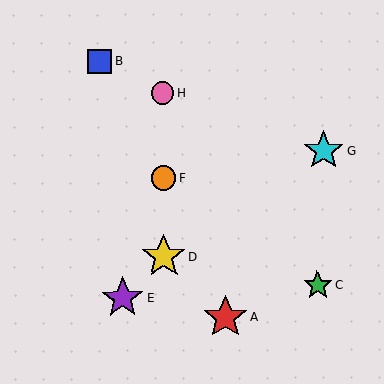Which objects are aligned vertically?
Objects D, F, H are aligned vertically.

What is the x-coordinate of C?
Object C is at x≈317.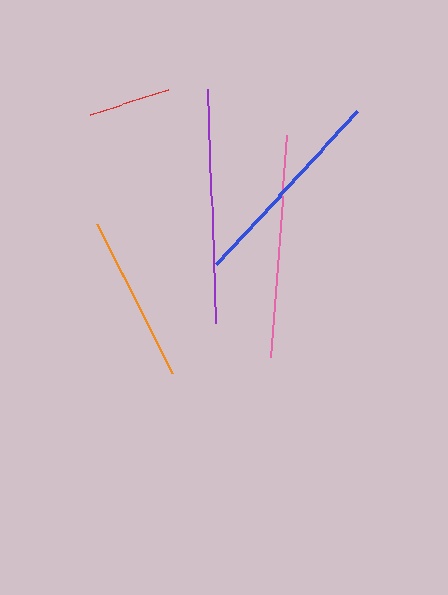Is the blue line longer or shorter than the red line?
The blue line is longer than the red line.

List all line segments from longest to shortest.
From longest to shortest: purple, pink, blue, orange, red.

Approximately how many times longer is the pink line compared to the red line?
The pink line is approximately 2.7 times the length of the red line.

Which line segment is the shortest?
The red line is the shortest at approximately 81 pixels.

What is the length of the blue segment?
The blue segment is approximately 208 pixels long.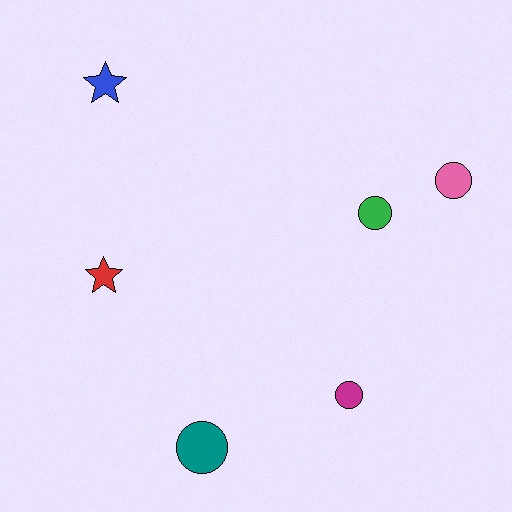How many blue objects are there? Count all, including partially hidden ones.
There is 1 blue object.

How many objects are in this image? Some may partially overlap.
There are 6 objects.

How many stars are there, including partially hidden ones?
There are 2 stars.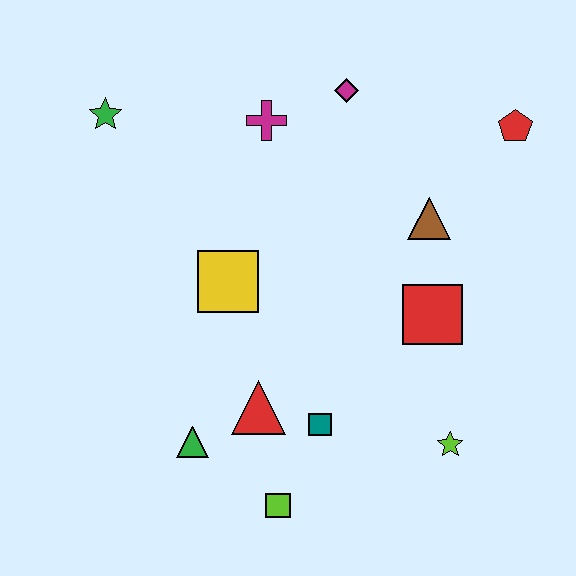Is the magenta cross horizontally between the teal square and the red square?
No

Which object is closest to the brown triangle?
The red square is closest to the brown triangle.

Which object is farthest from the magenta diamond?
The lime square is farthest from the magenta diamond.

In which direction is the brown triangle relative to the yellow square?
The brown triangle is to the right of the yellow square.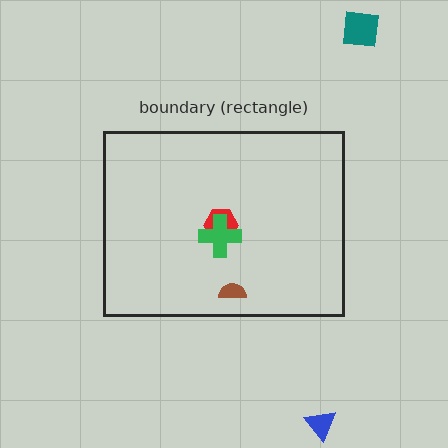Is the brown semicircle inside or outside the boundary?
Inside.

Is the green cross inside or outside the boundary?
Inside.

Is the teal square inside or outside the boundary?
Outside.